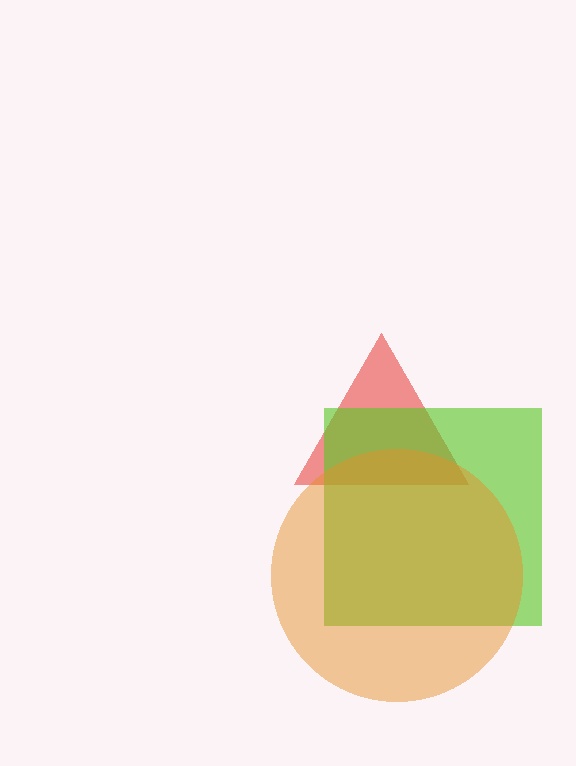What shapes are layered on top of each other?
The layered shapes are: a red triangle, a lime square, an orange circle.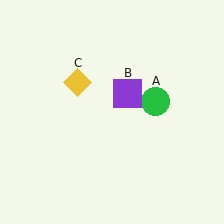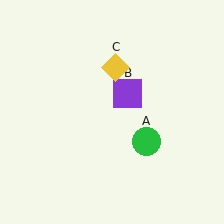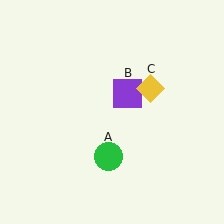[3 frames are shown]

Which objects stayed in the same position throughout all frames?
Purple square (object B) remained stationary.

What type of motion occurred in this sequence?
The green circle (object A), yellow diamond (object C) rotated clockwise around the center of the scene.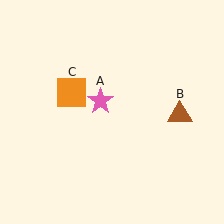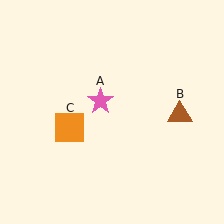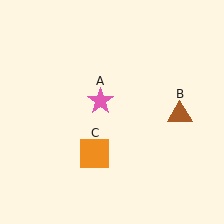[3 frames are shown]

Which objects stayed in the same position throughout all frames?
Pink star (object A) and brown triangle (object B) remained stationary.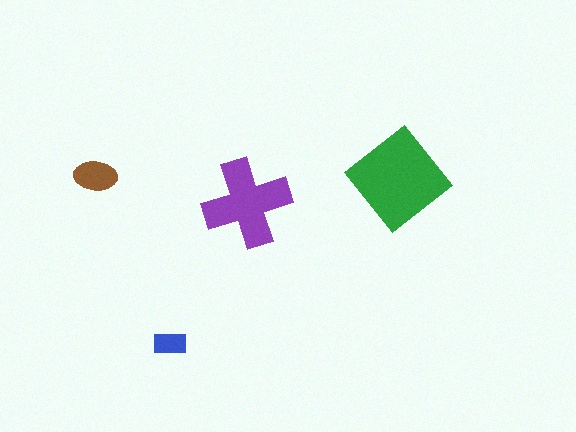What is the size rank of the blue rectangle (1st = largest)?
4th.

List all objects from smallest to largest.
The blue rectangle, the brown ellipse, the purple cross, the green diamond.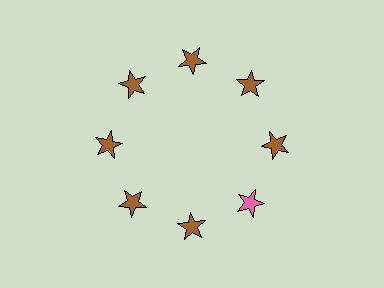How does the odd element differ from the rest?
It has a different color: pink instead of brown.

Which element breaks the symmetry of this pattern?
The pink star at roughly the 4 o'clock position breaks the symmetry. All other shapes are brown stars.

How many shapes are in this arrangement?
There are 8 shapes arranged in a ring pattern.